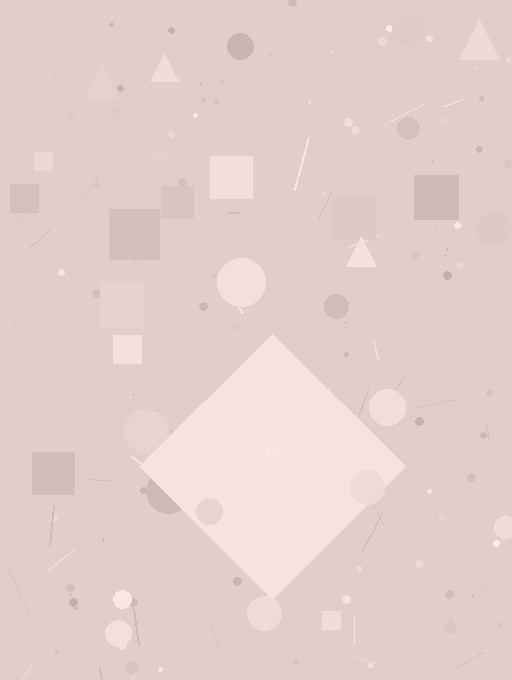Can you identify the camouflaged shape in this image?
The camouflaged shape is a diamond.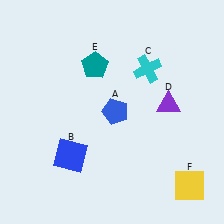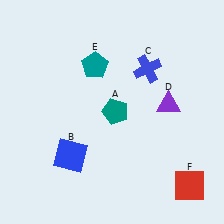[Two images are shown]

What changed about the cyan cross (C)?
In Image 1, C is cyan. In Image 2, it changed to blue.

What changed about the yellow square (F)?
In Image 1, F is yellow. In Image 2, it changed to red.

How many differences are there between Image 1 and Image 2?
There are 3 differences between the two images.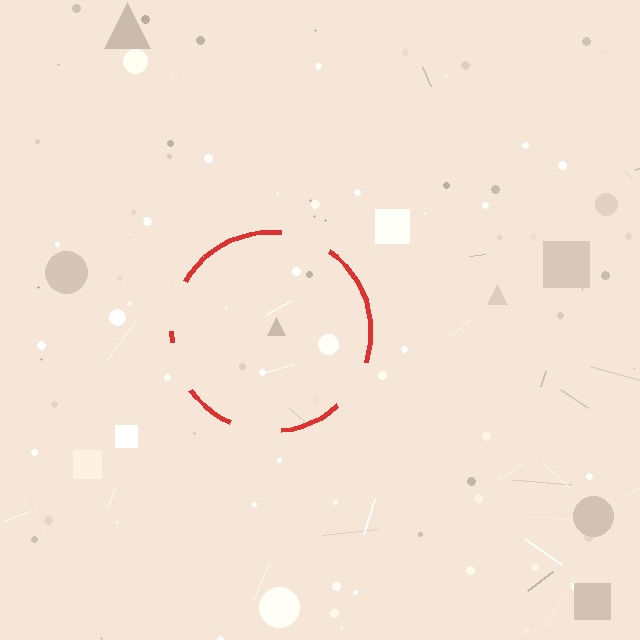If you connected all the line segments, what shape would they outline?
They would outline a circle.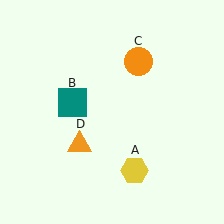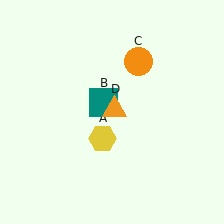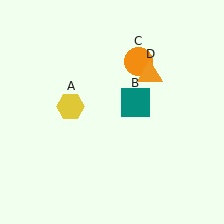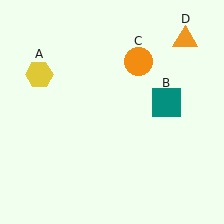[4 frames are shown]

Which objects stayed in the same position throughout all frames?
Orange circle (object C) remained stationary.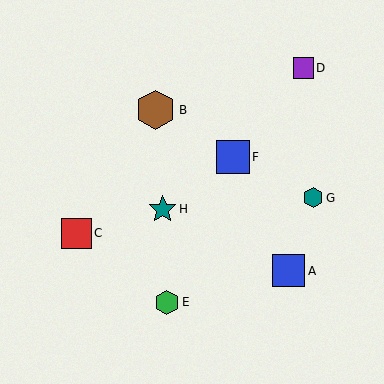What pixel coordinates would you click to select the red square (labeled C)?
Click at (76, 233) to select the red square C.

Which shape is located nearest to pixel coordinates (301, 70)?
The purple square (labeled D) at (303, 68) is nearest to that location.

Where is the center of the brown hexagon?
The center of the brown hexagon is at (156, 110).